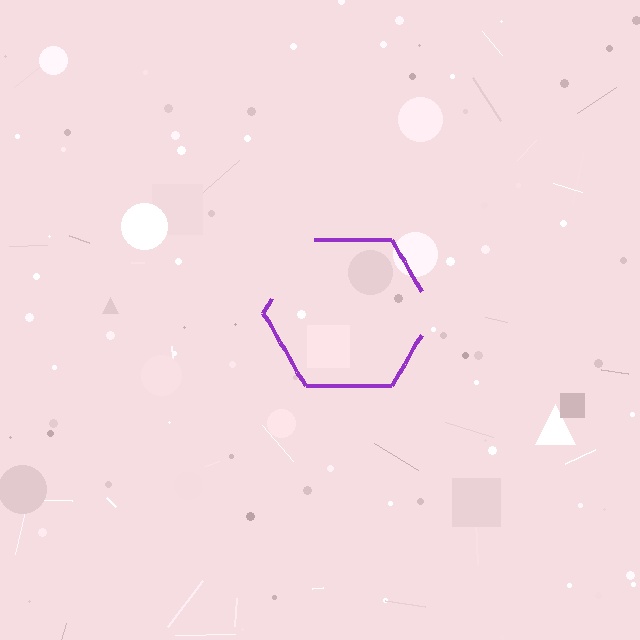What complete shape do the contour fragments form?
The contour fragments form a hexagon.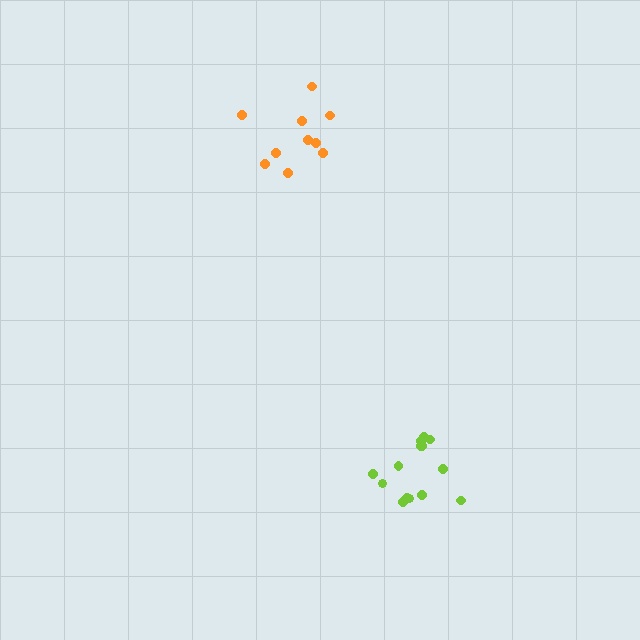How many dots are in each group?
Group 1: 14 dots, Group 2: 10 dots (24 total).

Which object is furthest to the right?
The lime cluster is rightmost.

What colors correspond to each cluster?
The clusters are colored: lime, orange.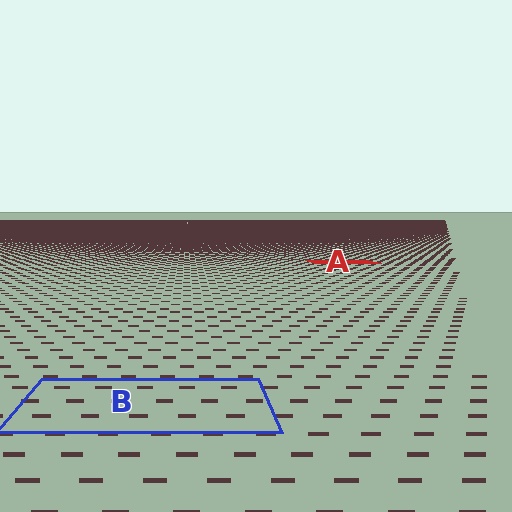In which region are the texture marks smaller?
The texture marks are smaller in region A, because it is farther away.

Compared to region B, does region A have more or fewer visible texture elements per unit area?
Region A has more texture elements per unit area — they are packed more densely because it is farther away.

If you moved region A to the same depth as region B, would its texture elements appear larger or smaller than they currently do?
They would appear larger. At a closer depth, the same texture elements are projected at a bigger on-screen size.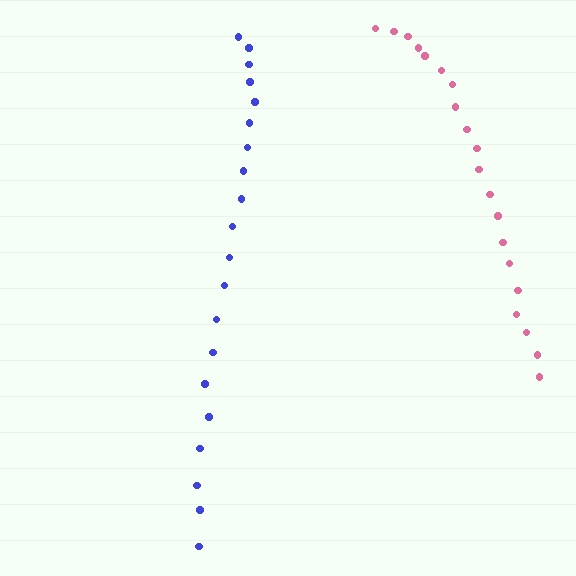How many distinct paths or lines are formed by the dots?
There are 2 distinct paths.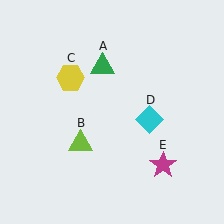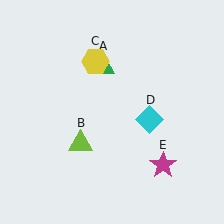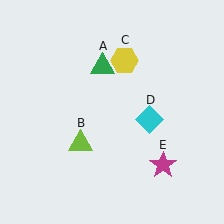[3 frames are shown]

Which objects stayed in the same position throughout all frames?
Green triangle (object A) and lime triangle (object B) and cyan diamond (object D) and magenta star (object E) remained stationary.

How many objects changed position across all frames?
1 object changed position: yellow hexagon (object C).